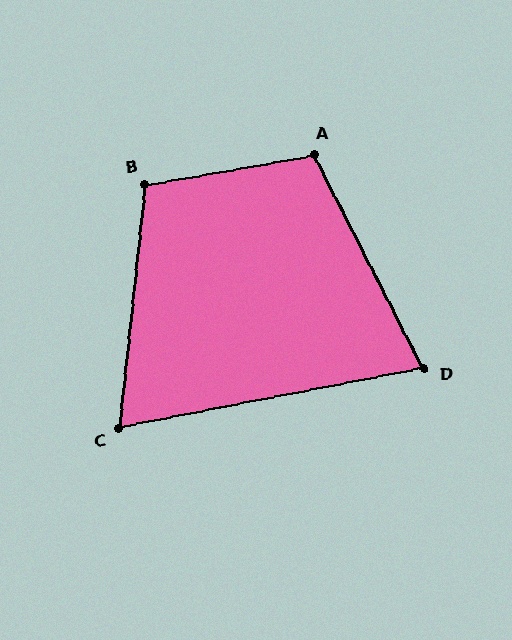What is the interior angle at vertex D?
Approximately 74 degrees (acute).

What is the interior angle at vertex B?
Approximately 106 degrees (obtuse).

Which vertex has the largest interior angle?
A, at approximately 107 degrees.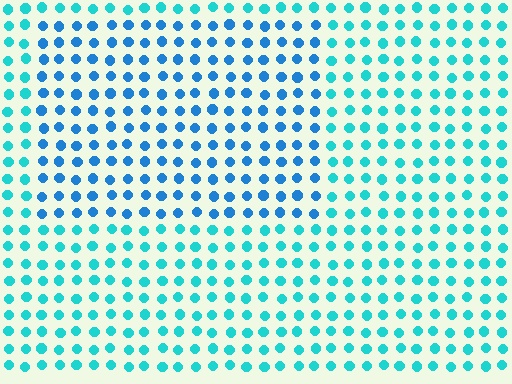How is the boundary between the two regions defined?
The boundary is defined purely by a slight shift in hue (about 29 degrees). Spacing, size, and orientation are identical on both sides.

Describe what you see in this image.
The image is filled with small cyan elements in a uniform arrangement. A rectangle-shaped region is visible where the elements are tinted to a slightly different hue, forming a subtle color boundary.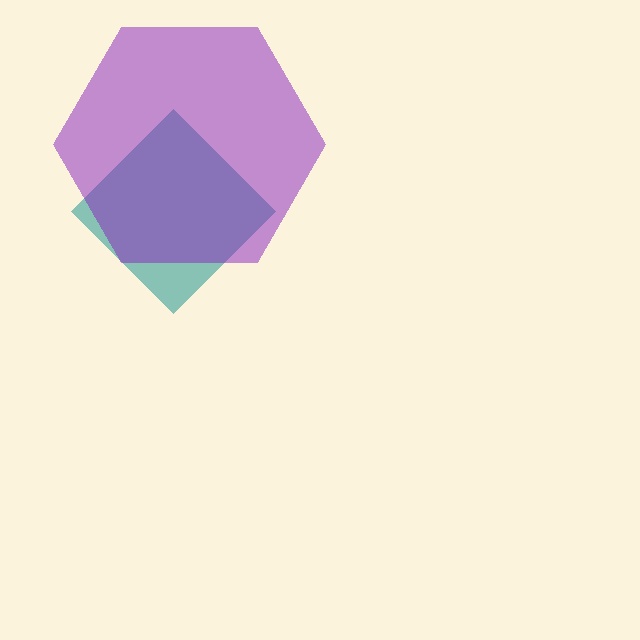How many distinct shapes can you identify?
There are 2 distinct shapes: a teal diamond, a purple hexagon.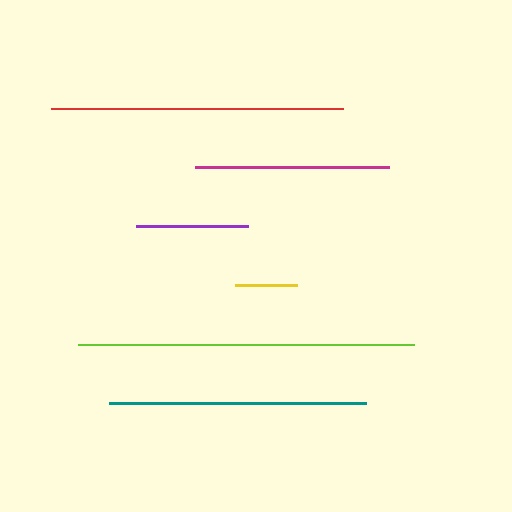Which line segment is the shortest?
The yellow line is the shortest at approximately 62 pixels.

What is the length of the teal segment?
The teal segment is approximately 257 pixels long.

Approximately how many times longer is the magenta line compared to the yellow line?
The magenta line is approximately 3.1 times the length of the yellow line.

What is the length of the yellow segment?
The yellow segment is approximately 62 pixels long.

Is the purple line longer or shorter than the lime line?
The lime line is longer than the purple line.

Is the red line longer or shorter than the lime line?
The lime line is longer than the red line.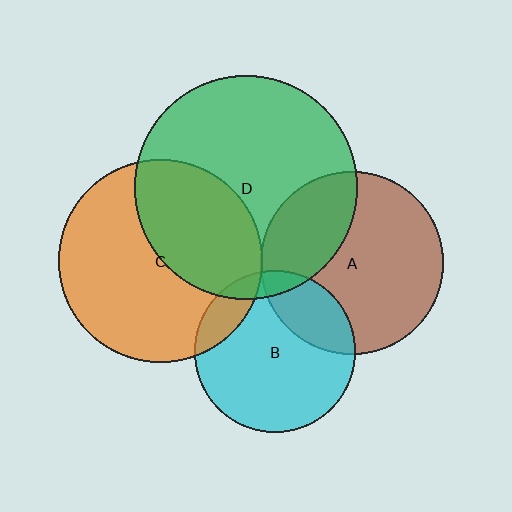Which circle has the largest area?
Circle D (green).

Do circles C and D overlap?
Yes.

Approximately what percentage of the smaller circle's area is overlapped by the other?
Approximately 40%.